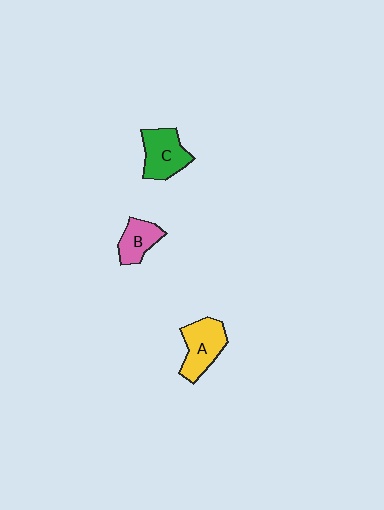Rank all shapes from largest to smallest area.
From largest to smallest: A (yellow), C (green), B (pink).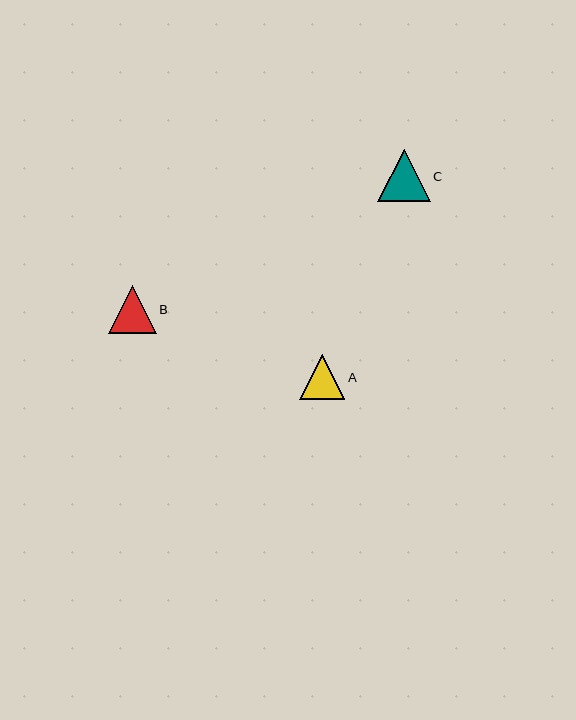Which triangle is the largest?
Triangle C is the largest with a size of approximately 52 pixels.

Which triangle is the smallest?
Triangle A is the smallest with a size of approximately 45 pixels.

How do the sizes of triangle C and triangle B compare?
Triangle C and triangle B are approximately the same size.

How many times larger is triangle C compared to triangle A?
Triangle C is approximately 1.2 times the size of triangle A.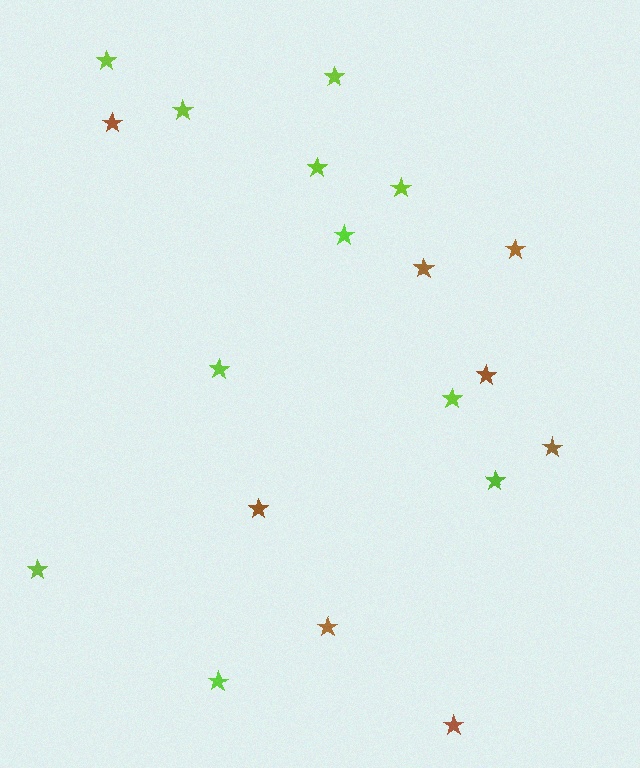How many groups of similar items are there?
There are 2 groups: one group of lime stars (11) and one group of brown stars (8).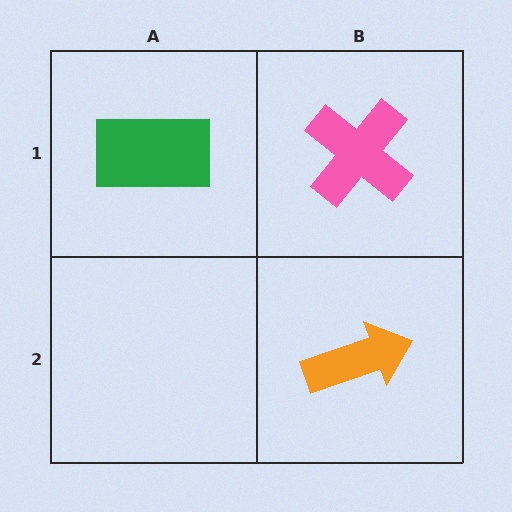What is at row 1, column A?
A green rectangle.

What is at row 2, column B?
An orange arrow.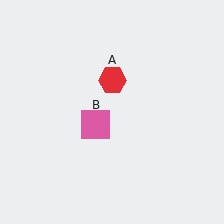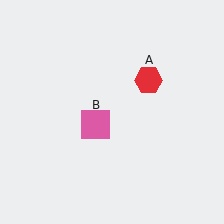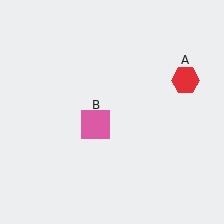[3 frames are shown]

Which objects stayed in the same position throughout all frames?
Pink square (object B) remained stationary.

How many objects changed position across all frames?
1 object changed position: red hexagon (object A).